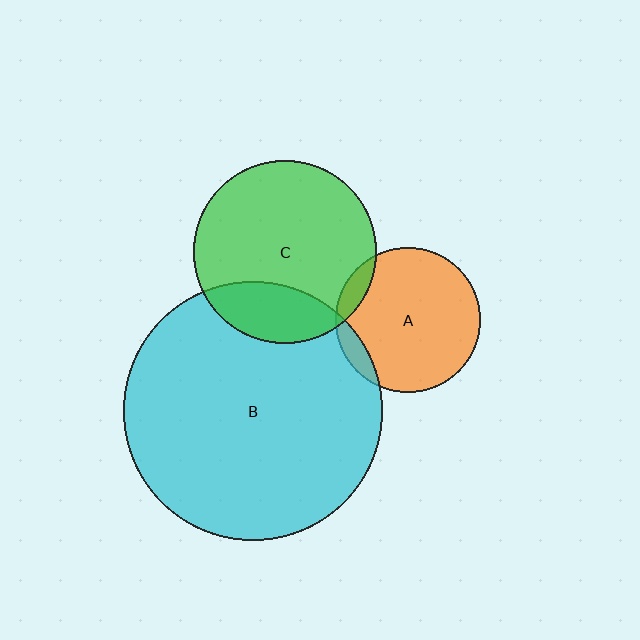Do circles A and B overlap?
Yes.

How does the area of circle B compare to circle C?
Approximately 2.0 times.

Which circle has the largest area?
Circle B (cyan).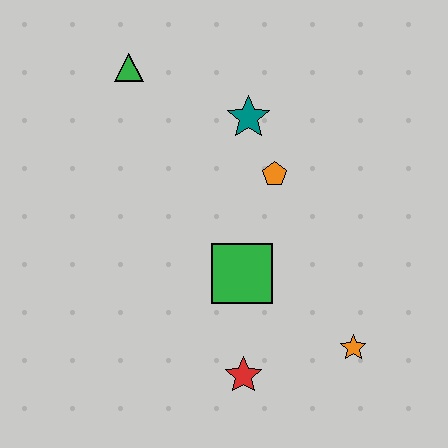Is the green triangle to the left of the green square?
Yes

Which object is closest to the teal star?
The orange pentagon is closest to the teal star.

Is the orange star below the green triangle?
Yes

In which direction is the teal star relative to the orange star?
The teal star is above the orange star.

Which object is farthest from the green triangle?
The orange star is farthest from the green triangle.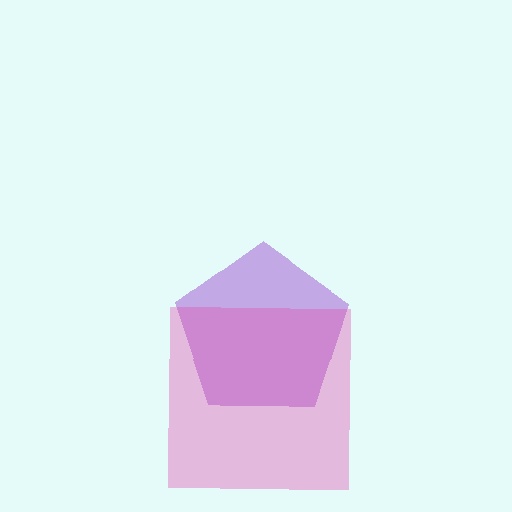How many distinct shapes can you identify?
There are 2 distinct shapes: a purple pentagon, a pink square.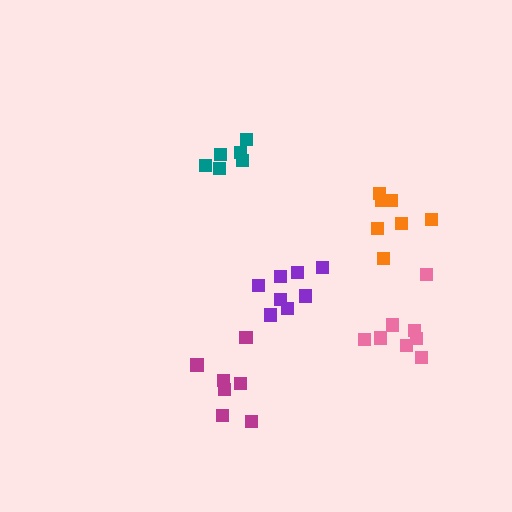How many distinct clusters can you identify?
There are 5 distinct clusters.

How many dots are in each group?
Group 1: 8 dots, Group 2: 6 dots, Group 3: 7 dots, Group 4: 8 dots, Group 5: 7 dots (36 total).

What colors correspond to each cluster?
The clusters are colored: pink, teal, magenta, purple, orange.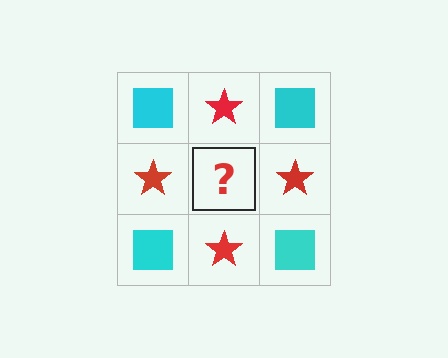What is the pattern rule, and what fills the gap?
The rule is that it alternates cyan square and red star in a checkerboard pattern. The gap should be filled with a cyan square.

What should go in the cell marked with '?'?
The missing cell should contain a cyan square.